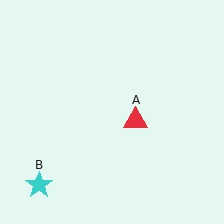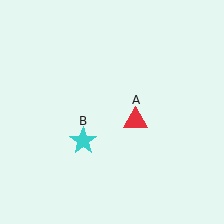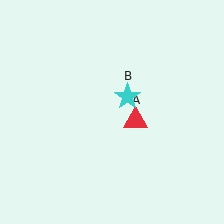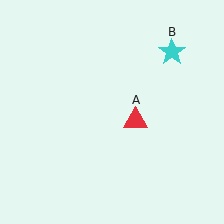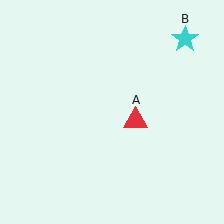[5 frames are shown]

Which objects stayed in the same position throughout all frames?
Red triangle (object A) remained stationary.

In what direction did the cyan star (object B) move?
The cyan star (object B) moved up and to the right.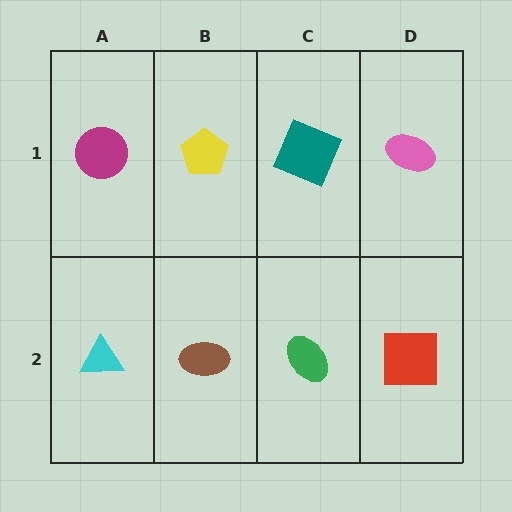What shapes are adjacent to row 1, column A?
A cyan triangle (row 2, column A), a yellow pentagon (row 1, column B).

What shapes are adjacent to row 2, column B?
A yellow pentagon (row 1, column B), a cyan triangle (row 2, column A), a green ellipse (row 2, column C).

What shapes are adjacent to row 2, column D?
A pink ellipse (row 1, column D), a green ellipse (row 2, column C).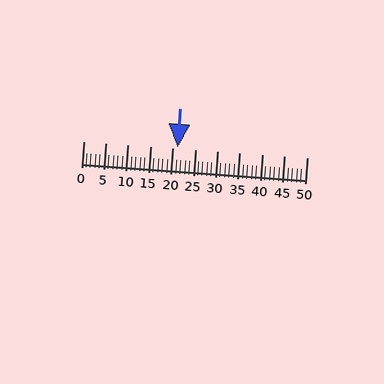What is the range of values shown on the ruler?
The ruler shows values from 0 to 50.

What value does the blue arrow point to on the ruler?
The blue arrow points to approximately 21.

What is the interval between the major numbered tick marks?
The major tick marks are spaced 5 units apart.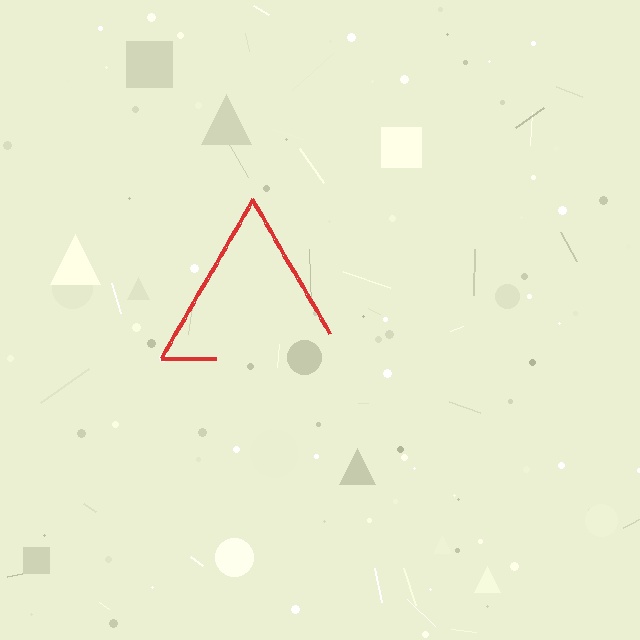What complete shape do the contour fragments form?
The contour fragments form a triangle.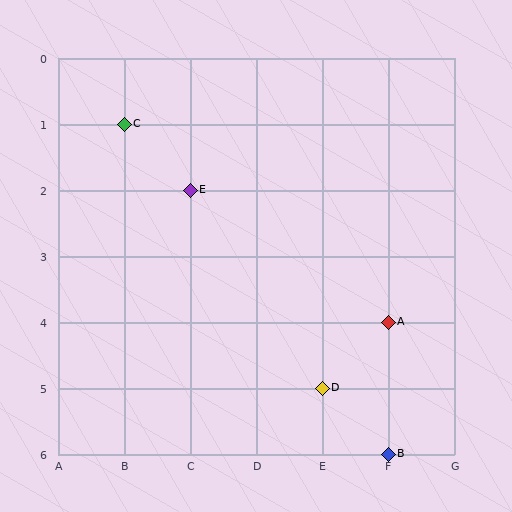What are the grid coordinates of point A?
Point A is at grid coordinates (F, 4).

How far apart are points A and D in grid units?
Points A and D are 1 column and 1 row apart (about 1.4 grid units diagonally).